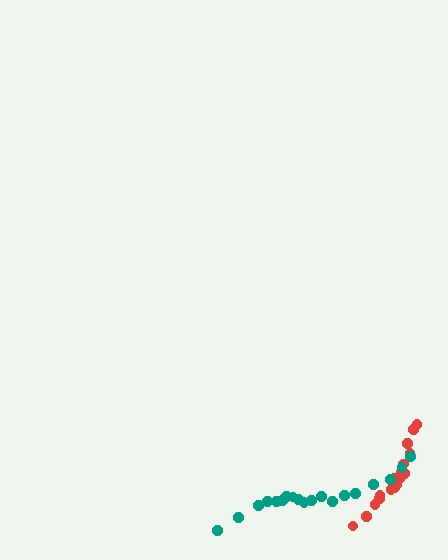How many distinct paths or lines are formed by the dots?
There are 2 distinct paths.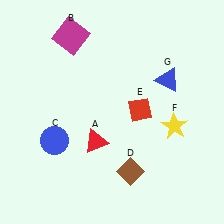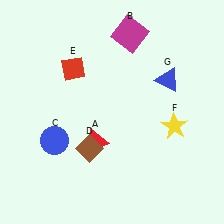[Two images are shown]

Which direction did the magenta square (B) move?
The magenta square (B) moved right.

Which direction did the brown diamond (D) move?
The brown diamond (D) moved left.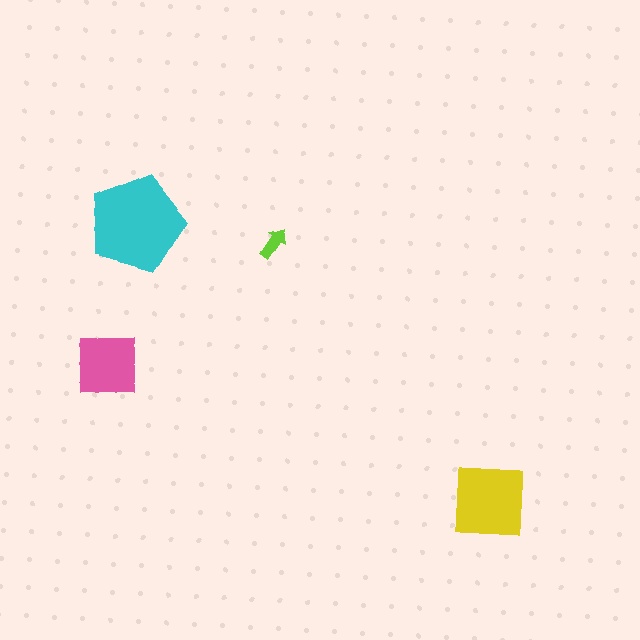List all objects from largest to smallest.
The cyan pentagon, the yellow square, the pink square, the lime arrow.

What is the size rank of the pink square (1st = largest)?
3rd.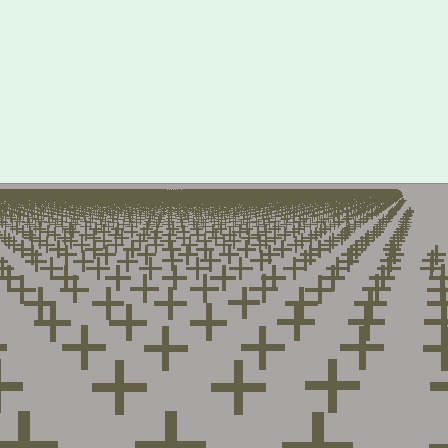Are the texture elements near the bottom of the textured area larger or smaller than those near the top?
Larger. Near the bottom, elements are closer to the viewer and appear at a bigger on-screen size.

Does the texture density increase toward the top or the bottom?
Density increases toward the top.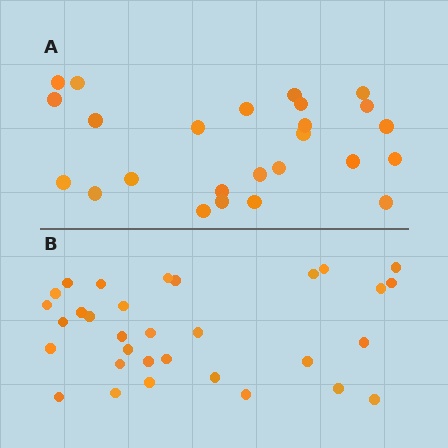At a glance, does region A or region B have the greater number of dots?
Region B (the bottom region) has more dots.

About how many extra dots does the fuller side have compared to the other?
Region B has roughly 8 or so more dots than region A.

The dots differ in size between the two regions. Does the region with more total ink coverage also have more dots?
No. Region A has more total ink coverage because its dots are larger, but region B actually contains more individual dots. Total area can be misleading — the number of items is what matters here.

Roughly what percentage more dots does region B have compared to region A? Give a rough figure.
About 30% more.